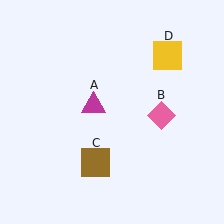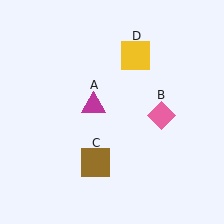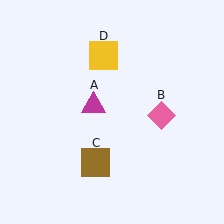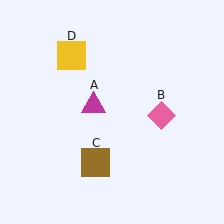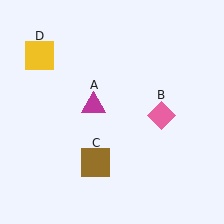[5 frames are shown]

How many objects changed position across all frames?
1 object changed position: yellow square (object D).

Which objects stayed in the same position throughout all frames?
Magenta triangle (object A) and pink diamond (object B) and brown square (object C) remained stationary.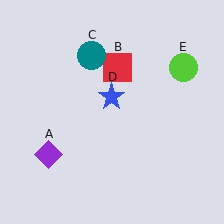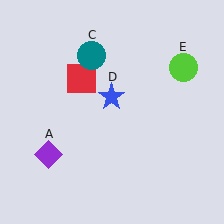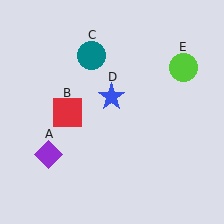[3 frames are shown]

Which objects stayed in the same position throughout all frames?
Purple diamond (object A) and teal circle (object C) and blue star (object D) and lime circle (object E) remained stationary.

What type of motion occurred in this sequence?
The red square (object B) rotated counterclockwise around the center of the scene.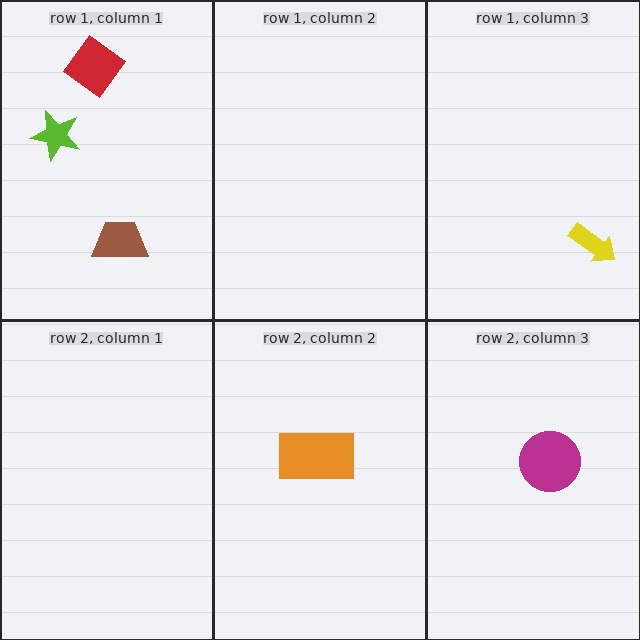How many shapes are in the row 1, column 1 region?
3.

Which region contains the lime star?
The row 1, column 1 region.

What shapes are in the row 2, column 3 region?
The magenta circle.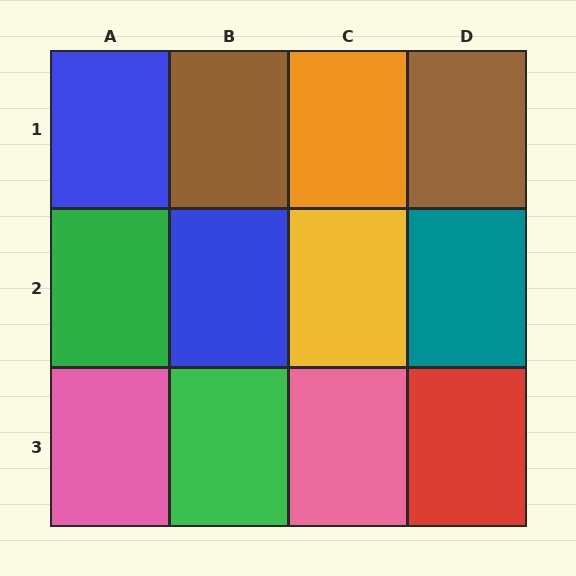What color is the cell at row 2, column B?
Blue.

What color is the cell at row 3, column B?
Green.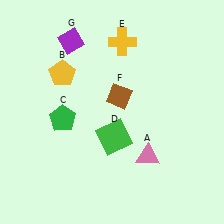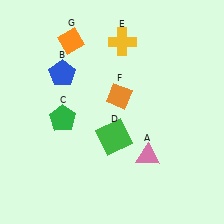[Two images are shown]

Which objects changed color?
B changed from yellow to blue. F changed from brown to orange. G changed from purple to orange.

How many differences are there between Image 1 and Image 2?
There are 3 differences between the two images.